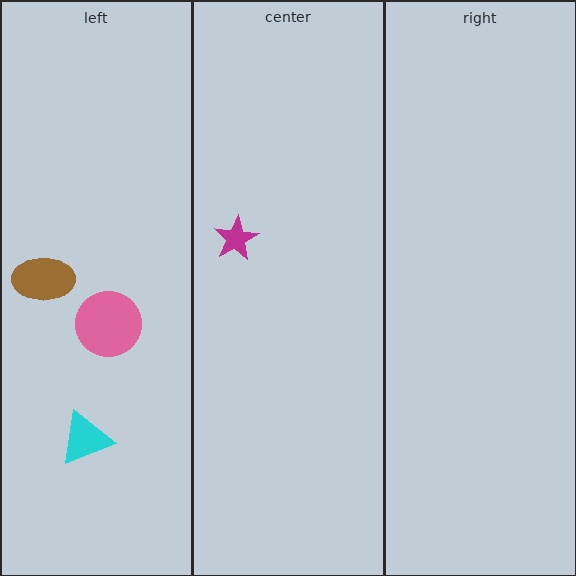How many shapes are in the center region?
1.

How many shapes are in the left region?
3.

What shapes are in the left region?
The brown ellipse, the cyan triangle, the pink circle.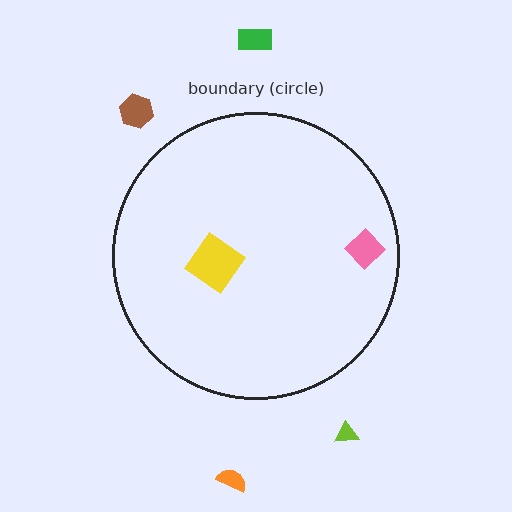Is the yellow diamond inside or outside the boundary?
Inside.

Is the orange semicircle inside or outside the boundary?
Outside.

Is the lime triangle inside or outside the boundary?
Outside.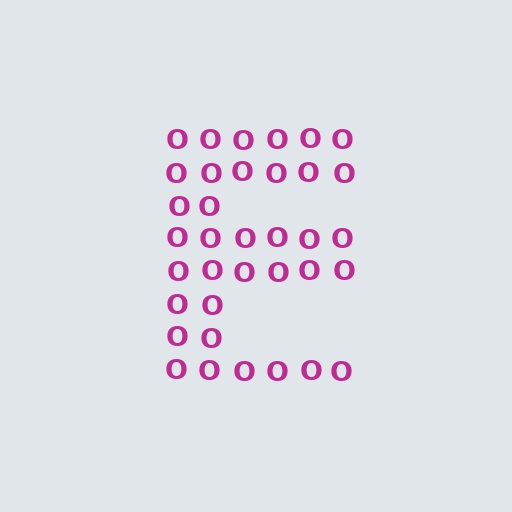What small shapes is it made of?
It is made of small letter O's.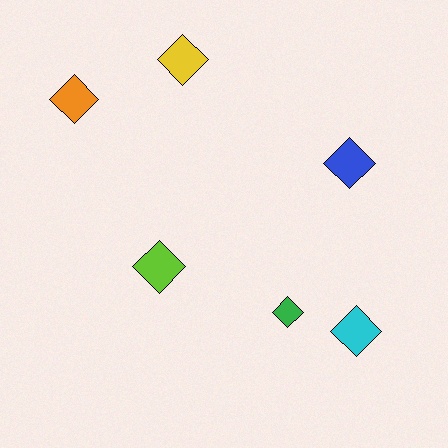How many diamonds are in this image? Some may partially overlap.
There are 6 diamonds.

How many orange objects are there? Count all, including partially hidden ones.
There is 1 orange object.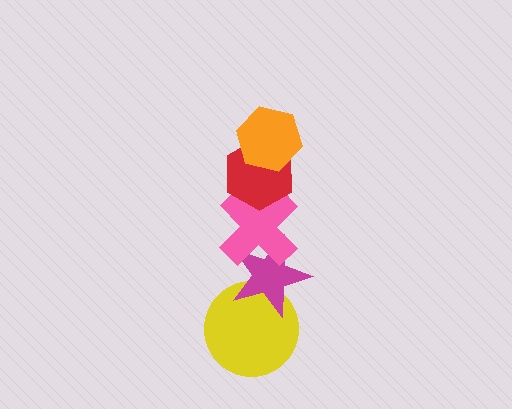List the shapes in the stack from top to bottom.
From top to bottom: the orange hexagon, the red hexagon, the pink cross, the magenta star, the yellow circle.